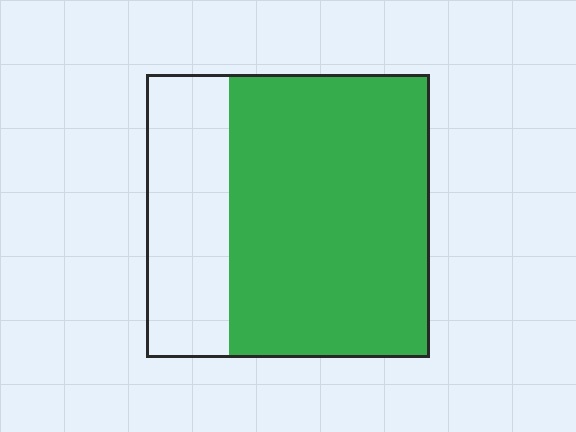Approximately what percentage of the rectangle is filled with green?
Approximately 70%.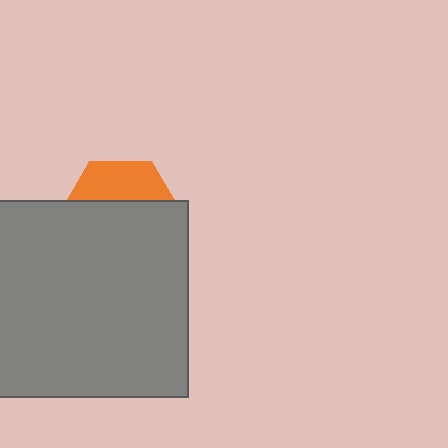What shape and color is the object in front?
The object in front is a gray square.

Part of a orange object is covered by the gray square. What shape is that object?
It is a hexagon.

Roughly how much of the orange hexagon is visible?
A small part of it is visible (roughly 32%).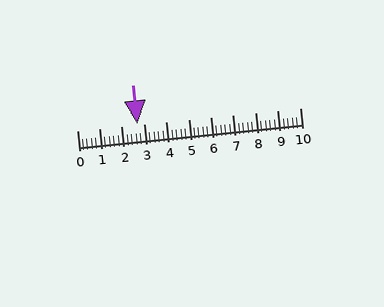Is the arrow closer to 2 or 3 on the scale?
The arrow is closer to 3.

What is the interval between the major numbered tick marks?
The major tick marks are spaced 1 units apart.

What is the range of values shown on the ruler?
The ruler shows values from 0 to 10.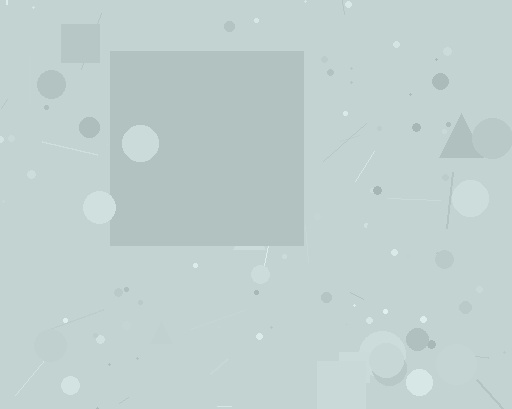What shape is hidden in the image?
A square is hidden in the image.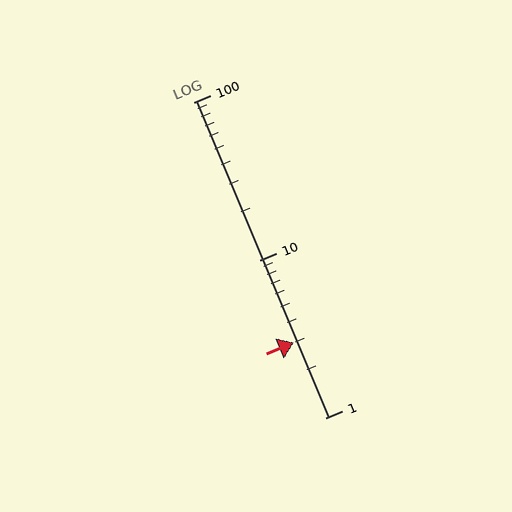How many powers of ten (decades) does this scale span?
The scale spans 2 decades, from 1 to 100.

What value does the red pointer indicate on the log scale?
The pointer indicates approximately 3.